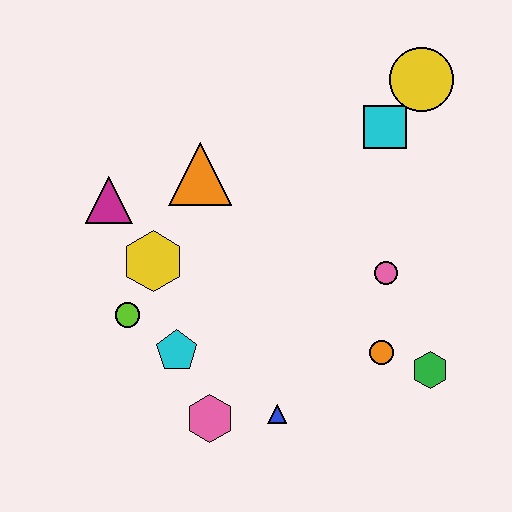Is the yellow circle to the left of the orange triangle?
No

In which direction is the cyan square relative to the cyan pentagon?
The cyan square is above the cyan pentagon.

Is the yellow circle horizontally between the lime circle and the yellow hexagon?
No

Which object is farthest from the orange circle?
The magenta triangle is farthest from the orange circle.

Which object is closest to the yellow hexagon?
The lime circle is closest to the yellow hexagon.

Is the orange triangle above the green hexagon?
Yes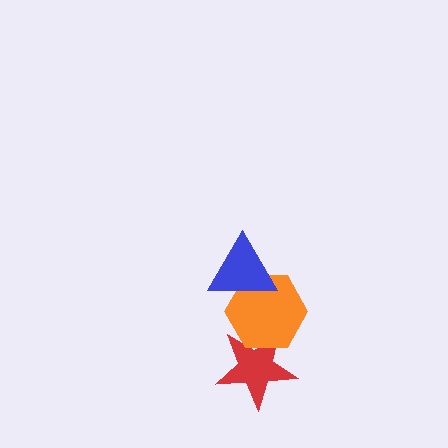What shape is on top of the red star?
The orange hexagon is on top of the red star.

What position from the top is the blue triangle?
The blue triangle is 1st from the top.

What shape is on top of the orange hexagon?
The blue triangle is on top of the orange hexagon.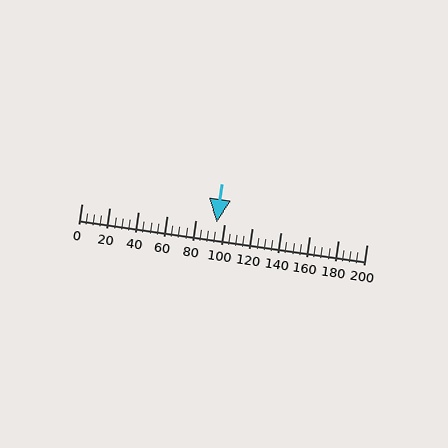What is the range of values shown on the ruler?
The ruler shows values from 0 to 200.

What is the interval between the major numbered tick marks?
The major tick marks are spaced 20 units apart.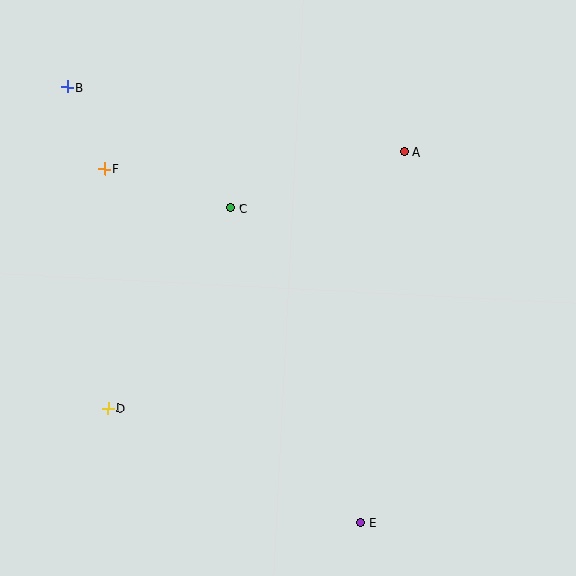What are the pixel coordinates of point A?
Point A is at (404, 151).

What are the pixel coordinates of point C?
Point C is at (231, 208).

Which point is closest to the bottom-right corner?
Point E is closest to the bottom-right corner.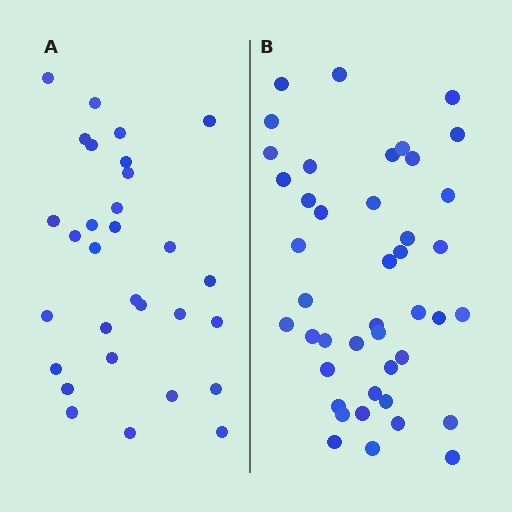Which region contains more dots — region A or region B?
Region B (the right region) has more dots.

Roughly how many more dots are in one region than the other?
Region B has approximately 15 more dots than region A.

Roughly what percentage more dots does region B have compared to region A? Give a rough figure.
About 45% more.